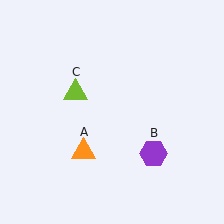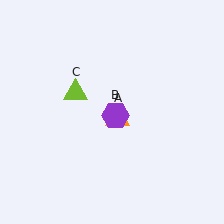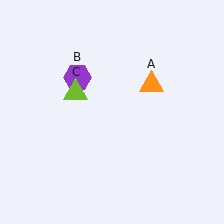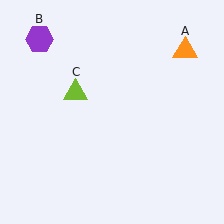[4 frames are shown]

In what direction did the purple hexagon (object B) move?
The purple hexagon (object B) moved up and to the left.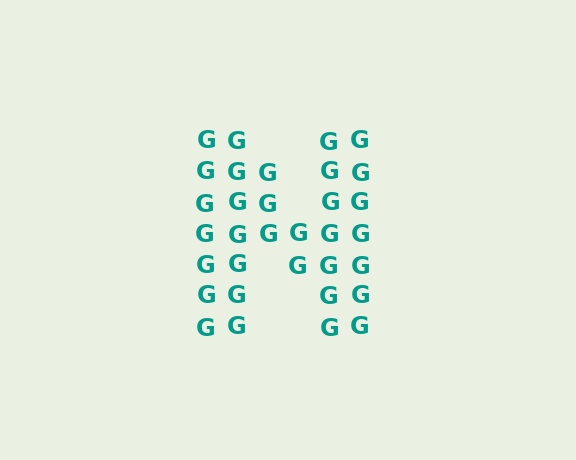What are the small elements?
The small elements are letter G's.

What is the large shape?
The large shape is the letter N.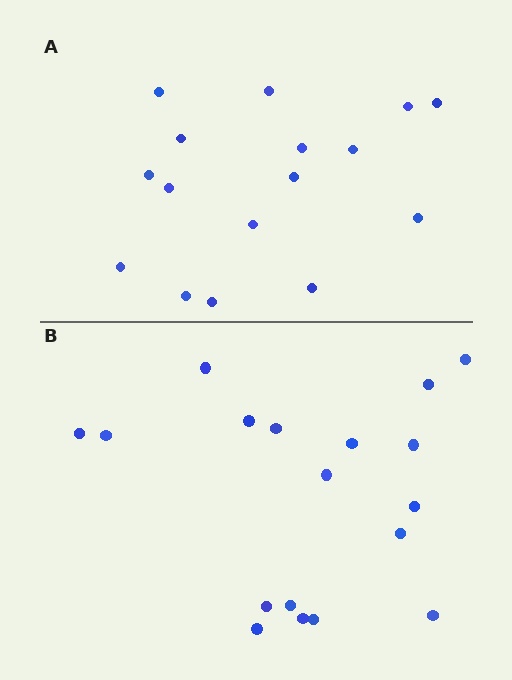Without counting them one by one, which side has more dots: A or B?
Region B (the bottom region) has more dots.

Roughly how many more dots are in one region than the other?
Region B has just a few more — roughly 2 or 3 more dots than region A.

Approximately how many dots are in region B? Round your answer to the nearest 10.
About 20 dots. (The exact count is 18, which rounds to 20.)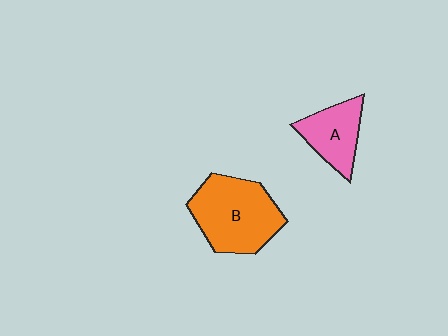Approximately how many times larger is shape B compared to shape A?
Approximately 1.7 times.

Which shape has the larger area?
Shape B (orange).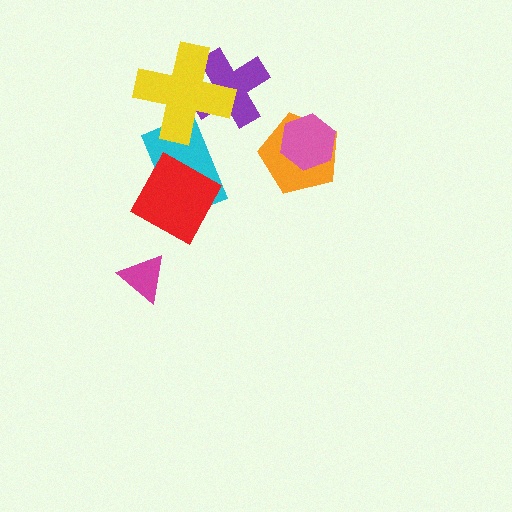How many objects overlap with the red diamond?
1 object overlaps with the red diamond.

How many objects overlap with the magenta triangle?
0 objects overlap with the magenta triangle.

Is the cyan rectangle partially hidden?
Yes, it is partially covered by another shape.